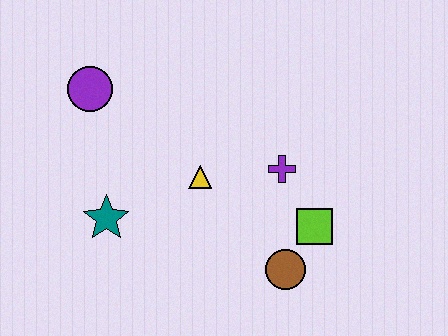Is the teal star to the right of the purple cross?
No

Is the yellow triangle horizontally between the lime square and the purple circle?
Yes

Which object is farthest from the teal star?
The lime square is farthest from the teal star.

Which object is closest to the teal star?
The yellow triangle is closest to the teal star.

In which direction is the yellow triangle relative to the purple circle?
The yellow triangle is to the right of the purple circle.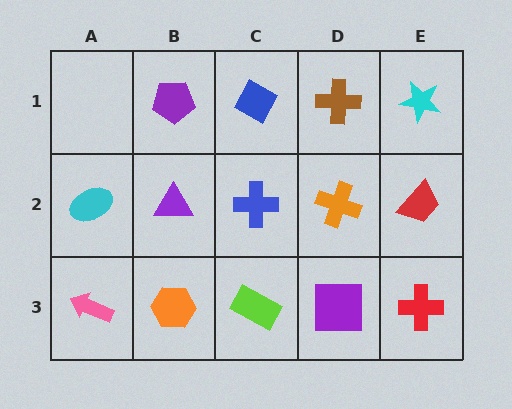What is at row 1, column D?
A brown cross.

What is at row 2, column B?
A purple triangle.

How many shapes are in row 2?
5 shapes.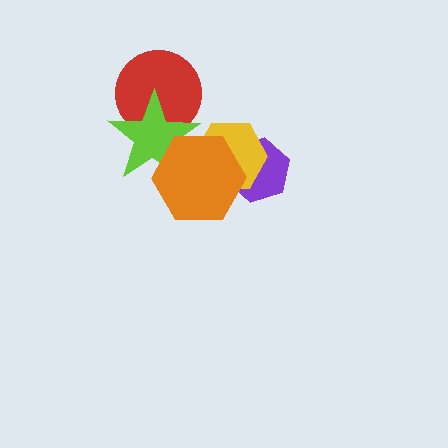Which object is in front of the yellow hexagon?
The orange hexagon is in front of the yellow hexagon.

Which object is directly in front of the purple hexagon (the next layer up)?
The yellow hexagon is directly in front of the purple hexagon.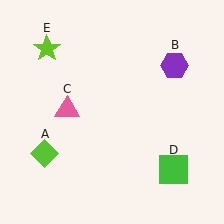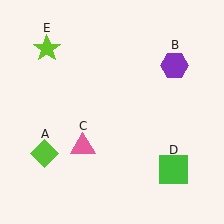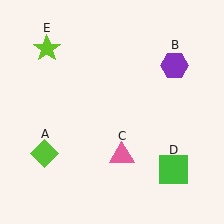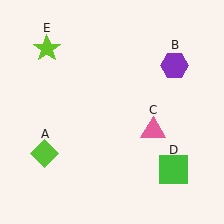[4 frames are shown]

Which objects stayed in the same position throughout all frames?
Lime diamond (object A) and purple hexagon (object B) and green square (object D) and lime star (object E) remained stationary.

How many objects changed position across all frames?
1 object changed position: pink triangle (object C).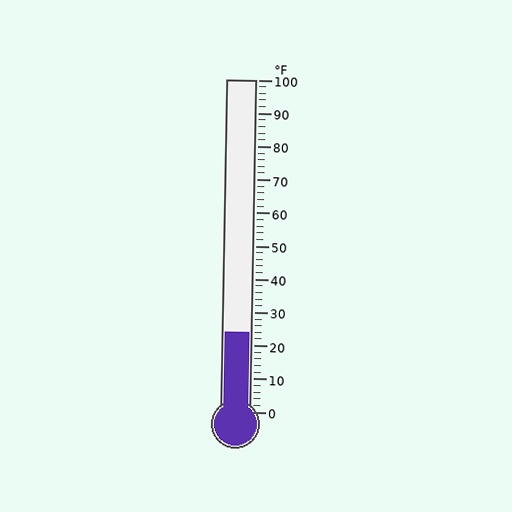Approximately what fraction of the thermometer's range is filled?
The thermometer is filled to approximately 25% of its range.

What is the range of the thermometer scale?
The thermometer scale ranges from 0°F to 100°F.